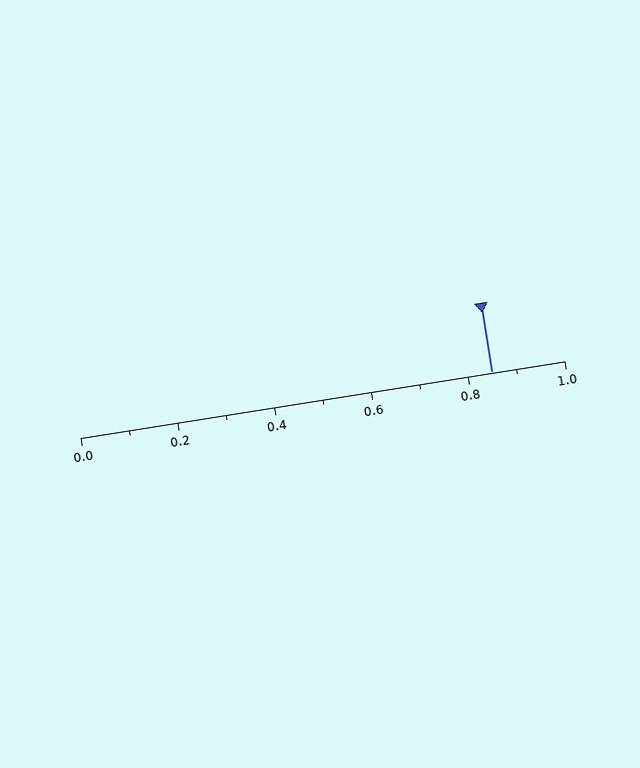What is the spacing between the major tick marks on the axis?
The major ticks are spaced 0.2 apart.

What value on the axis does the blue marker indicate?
The marker indicates approximately 0.85.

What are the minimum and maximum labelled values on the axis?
The axis runs from 0.0 to 1.0.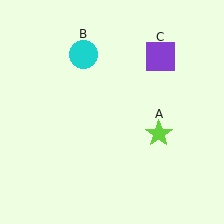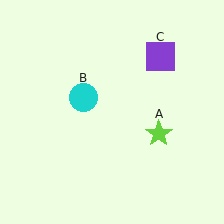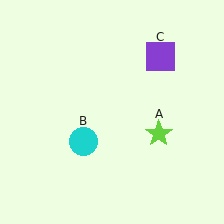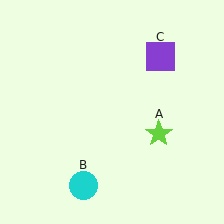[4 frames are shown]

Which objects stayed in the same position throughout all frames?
Lime star (object A) and purple square (object C) remained stationary.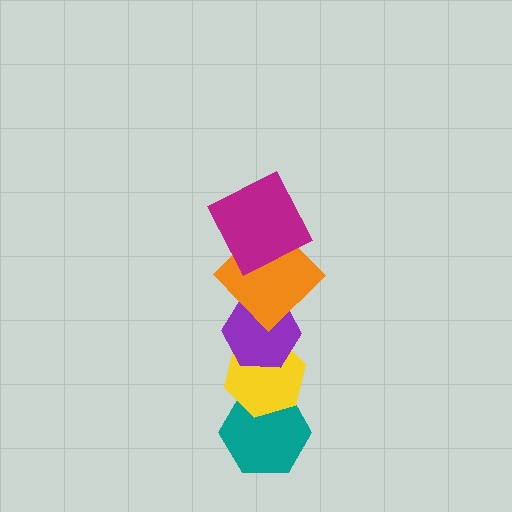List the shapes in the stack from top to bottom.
From top to bottom: the magenta square, the orange diamond, the purple hexagon, the yellow hexagon, the teal hexagon.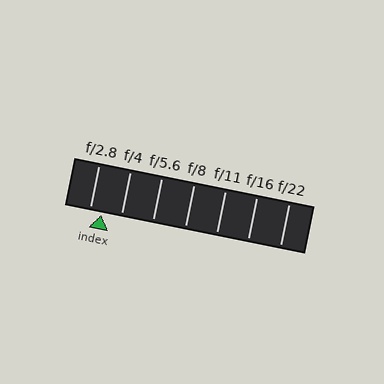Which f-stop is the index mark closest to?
The index mark is closest to f/2.8.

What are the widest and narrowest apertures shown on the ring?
The widest aperture shown is f/2.8 and the narrowest is f/22.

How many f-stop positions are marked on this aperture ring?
There are 7 f-stop positions marked.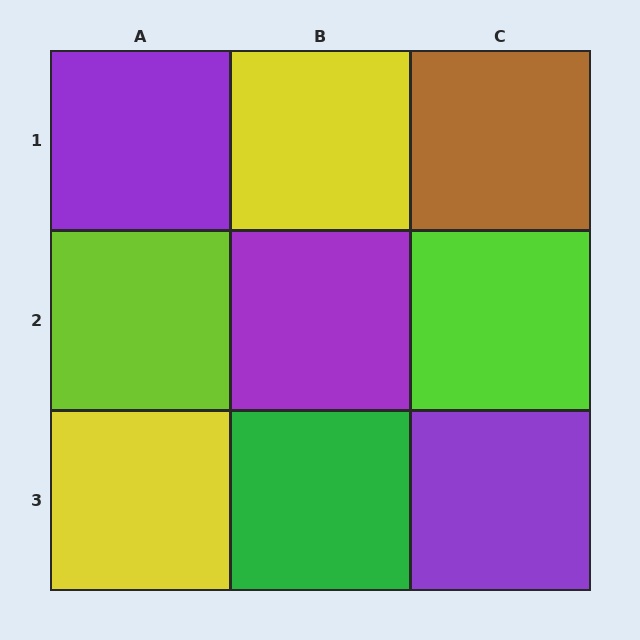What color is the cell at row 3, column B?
Green.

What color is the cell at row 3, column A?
Yellow.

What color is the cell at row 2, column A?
Lime.